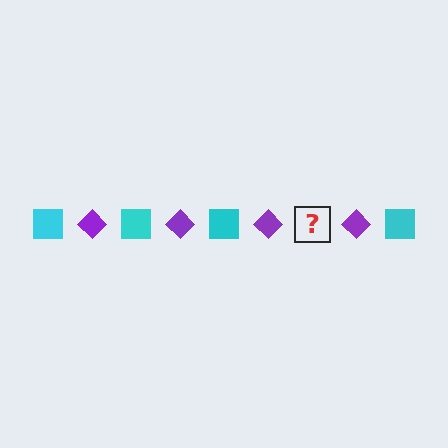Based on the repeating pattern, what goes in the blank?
The blank should be a cyan square.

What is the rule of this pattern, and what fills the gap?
The rule is that the pattern alternates between cyan square and purple diamond. The gap should be filled with a cyan square.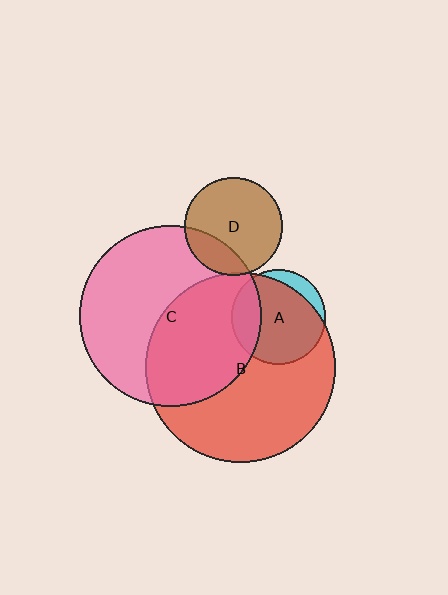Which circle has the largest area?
Circle B (red).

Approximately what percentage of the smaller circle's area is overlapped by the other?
Approximately 25%.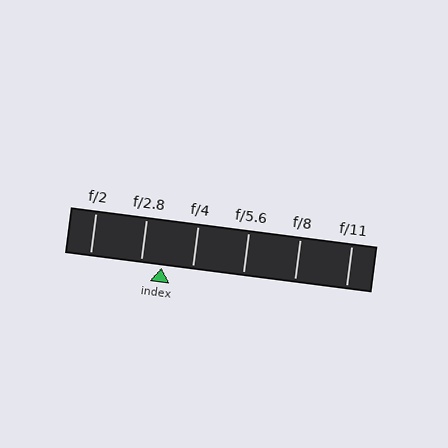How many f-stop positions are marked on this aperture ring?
There are 6 f-stop positions marked.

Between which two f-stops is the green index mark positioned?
The index mark is between f/2.8 and f/4.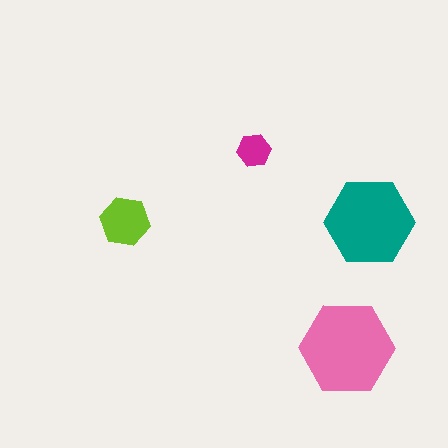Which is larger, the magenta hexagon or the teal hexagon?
The teal one.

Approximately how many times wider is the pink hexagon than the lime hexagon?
About 2 times wider.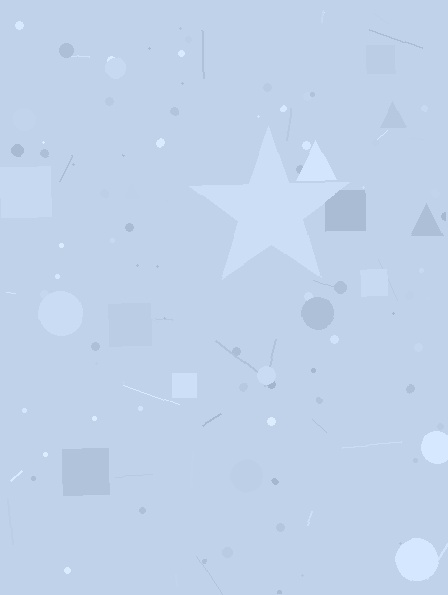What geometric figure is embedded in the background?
A star is embedded in the background.